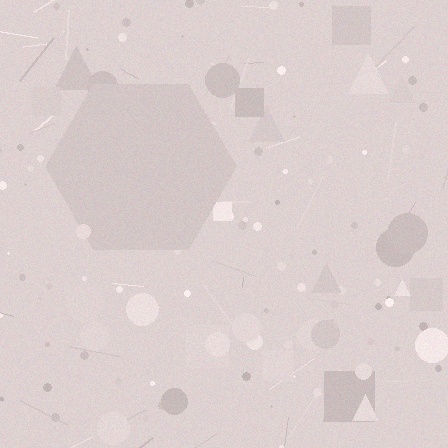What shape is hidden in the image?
A hexagon is hidden in the image.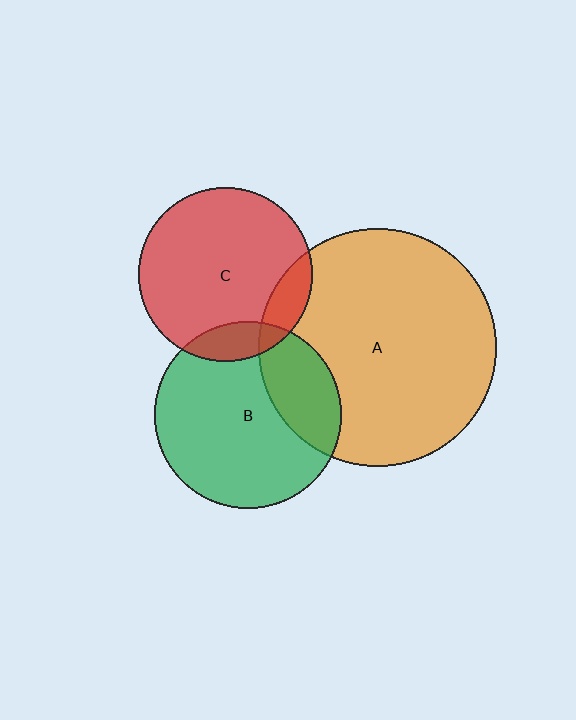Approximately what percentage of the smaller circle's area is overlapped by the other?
Approximately 10%.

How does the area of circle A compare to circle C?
Approximately 1.9 times.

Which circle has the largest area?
Circle A (orange).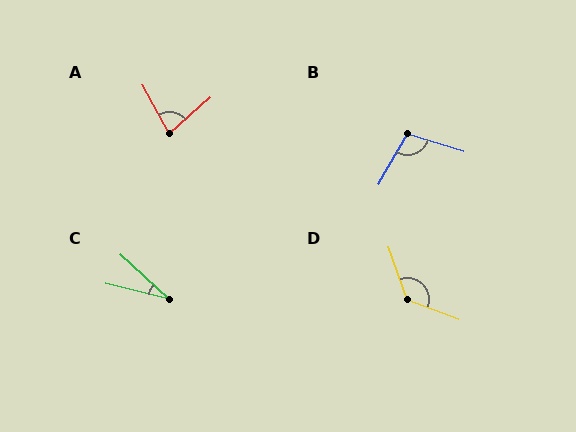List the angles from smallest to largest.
C (29°), A (76°), B (103°), D (130°).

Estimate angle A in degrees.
Approximately 76 degrees.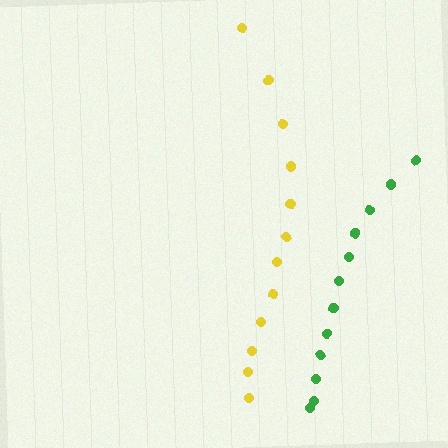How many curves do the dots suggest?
There are 2 distinct paths.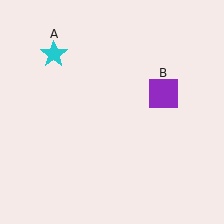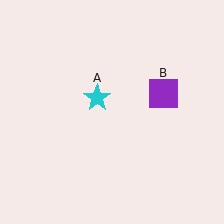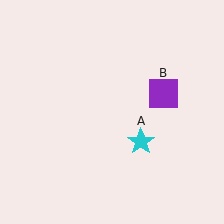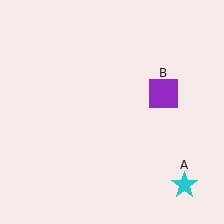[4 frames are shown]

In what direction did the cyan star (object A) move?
The cyan star (object A) moved down and to the right.